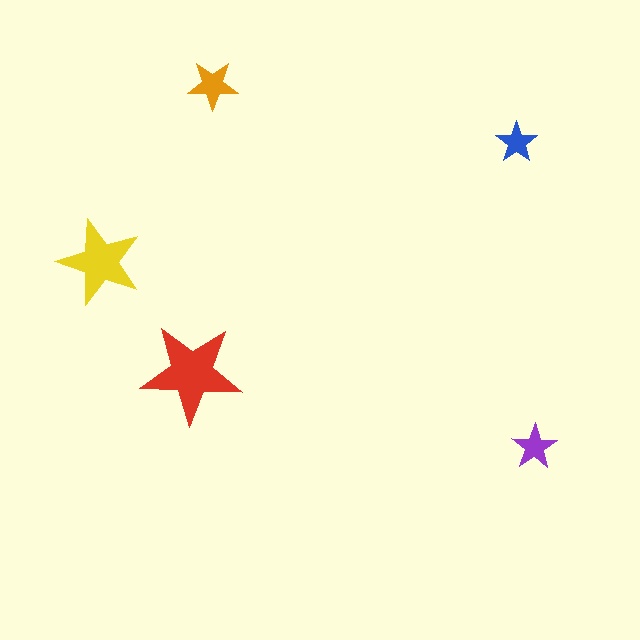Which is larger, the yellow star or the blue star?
The yellow one.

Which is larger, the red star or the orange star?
The red one.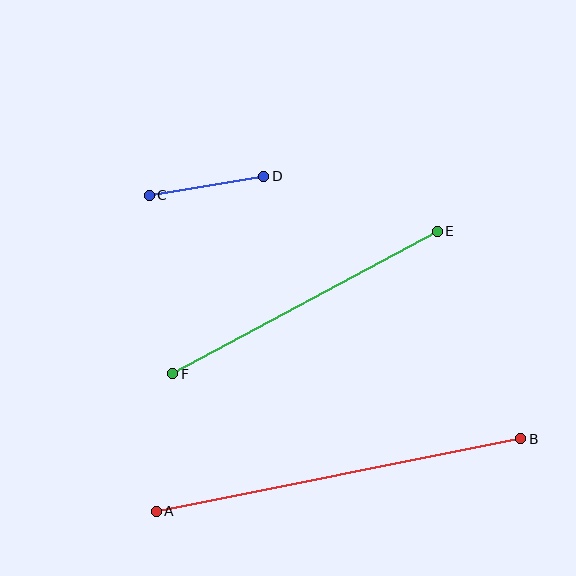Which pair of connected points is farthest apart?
Points A and B are farthest apart.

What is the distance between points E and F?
The distance is approximately 301 pixels.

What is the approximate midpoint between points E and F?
The midpoint is at approximately (305, 303) pixels.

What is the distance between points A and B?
The distance is approximately 372 pixels.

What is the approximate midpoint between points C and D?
The midpoint is at approximately (207, 186) pixels.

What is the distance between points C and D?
The distance is approximately 116 pixels.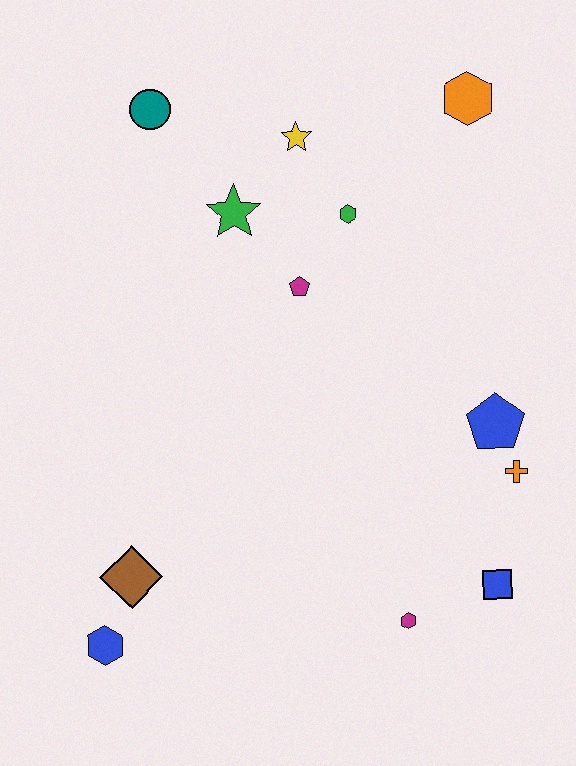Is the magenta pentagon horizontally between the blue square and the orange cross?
No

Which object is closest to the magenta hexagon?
The blue square is closest to the magenta hexagon.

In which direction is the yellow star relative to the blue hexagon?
The yellow star is above the blue hexagon.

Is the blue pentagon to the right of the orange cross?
No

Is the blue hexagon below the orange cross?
Yes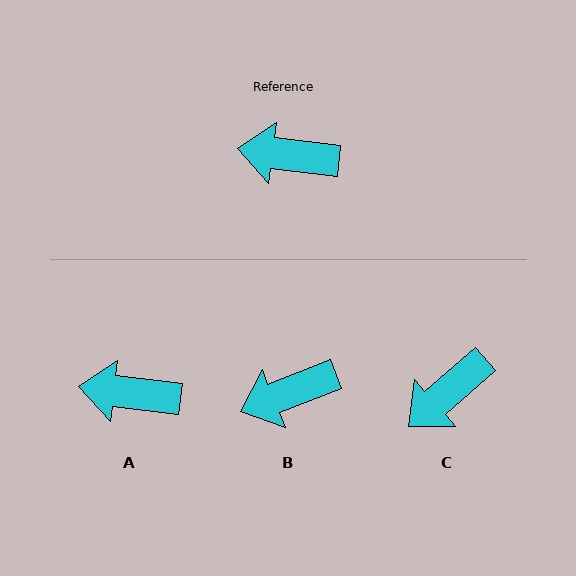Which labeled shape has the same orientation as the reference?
A.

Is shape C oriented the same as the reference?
No, it is off by about 48 degrees.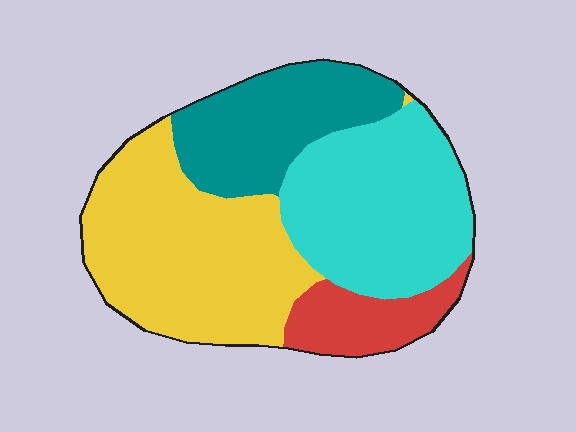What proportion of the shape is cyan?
Cyan covers around 30% of the shape.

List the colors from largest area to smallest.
From largest to smallest: yellow, cyan, teal, red.